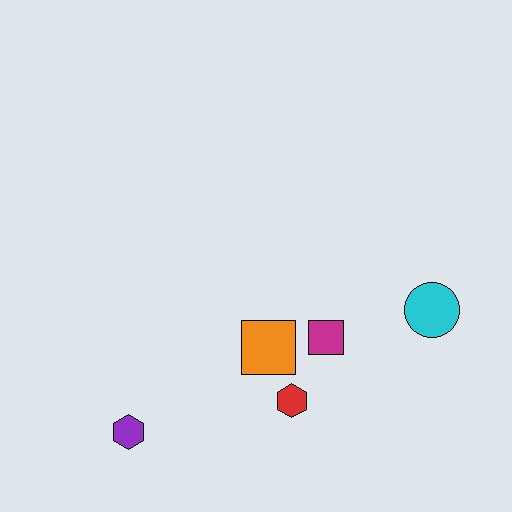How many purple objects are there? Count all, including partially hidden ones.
There is 1 purple object.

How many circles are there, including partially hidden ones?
There is 1 circle.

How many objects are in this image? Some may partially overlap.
There are 5 objects.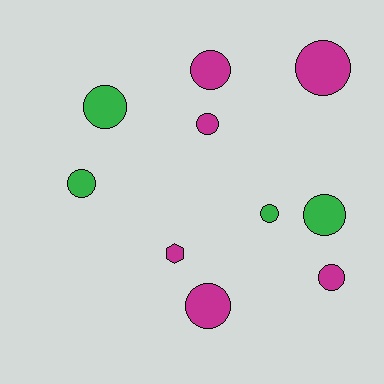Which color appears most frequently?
Magenta, with 6 objects.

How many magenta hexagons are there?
There is 1 magenta hexagon.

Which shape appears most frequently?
Circle, with 9 objects.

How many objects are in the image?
There are 10 objects.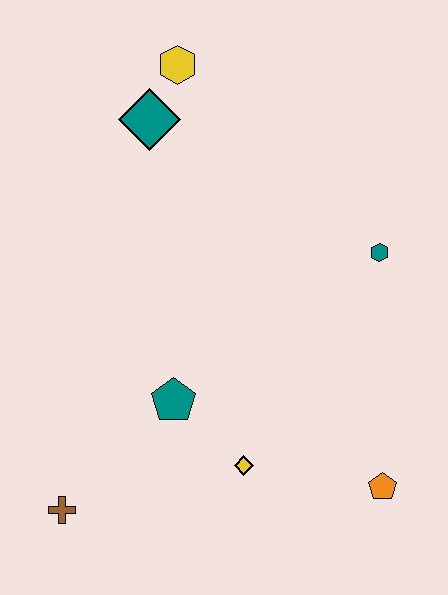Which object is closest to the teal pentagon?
The yellow diamond is closest to the teal pentagon.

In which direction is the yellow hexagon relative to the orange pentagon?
The yellow hexagon is above the orange pentagon.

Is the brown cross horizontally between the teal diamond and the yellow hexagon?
No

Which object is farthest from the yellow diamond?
The yellow hexagon is farthest from the yellow diamond.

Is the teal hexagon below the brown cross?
No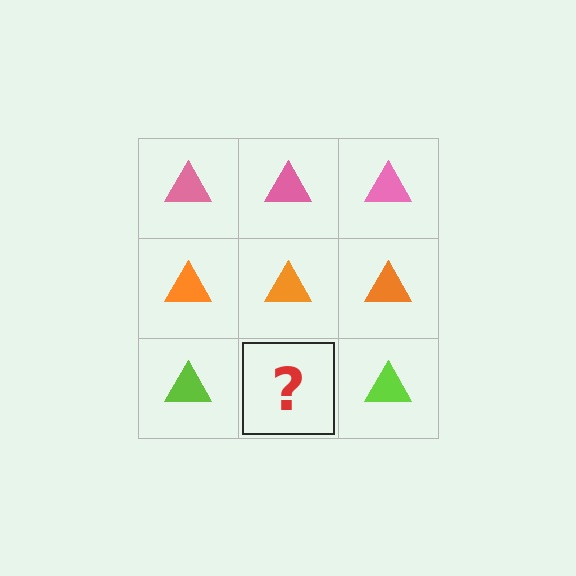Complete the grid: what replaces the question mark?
The question mark should be replaced with a lime triangle.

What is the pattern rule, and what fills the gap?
The rule is that each row has a consistent color. The gap should be filled with a lime triangle.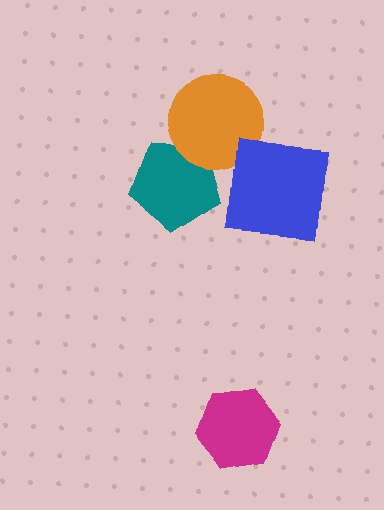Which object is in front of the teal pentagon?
The orange circle is in front of the teal pentagon.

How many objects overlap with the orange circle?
1 object overlaps with the orange circle.